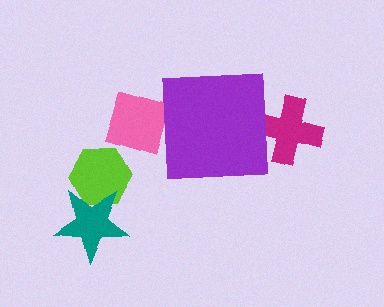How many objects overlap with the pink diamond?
1 object overlaps with the pink diamond.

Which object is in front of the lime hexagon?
The teal star is in front of the lime hexagon.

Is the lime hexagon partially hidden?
Yes, it is partially covered by another shape.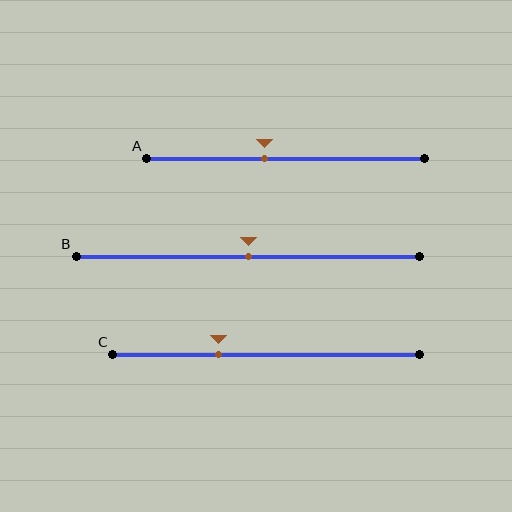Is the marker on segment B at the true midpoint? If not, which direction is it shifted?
Yes, the marker on segment B is at the true midpoint.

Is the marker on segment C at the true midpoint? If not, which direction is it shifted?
No, the marker on segment C is shifted to the left by about 15% of the segment length.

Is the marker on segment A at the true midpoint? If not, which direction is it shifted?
No, the marker on segment A is shifted to the left by about 8% of the segment length.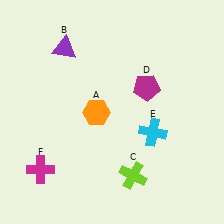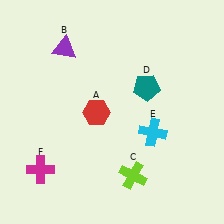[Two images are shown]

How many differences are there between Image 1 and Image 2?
There are 2 differences between the two images.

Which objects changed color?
A changed from orange to red. D changed from magenta to teal.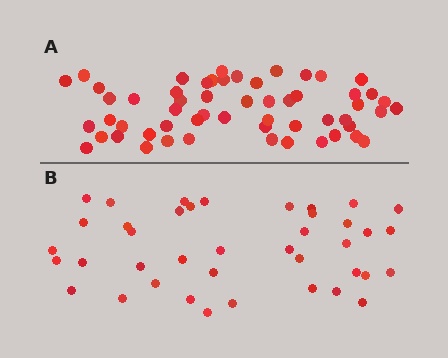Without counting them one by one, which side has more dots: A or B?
Region A (the top region) has more dots.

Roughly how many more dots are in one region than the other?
Region A has approximately 15 more dots than region B.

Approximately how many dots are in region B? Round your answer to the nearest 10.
About 40 dots.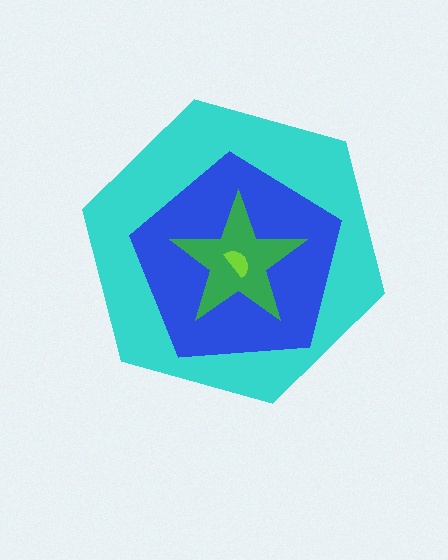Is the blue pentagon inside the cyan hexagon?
Yes.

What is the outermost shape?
The cyan hexagon.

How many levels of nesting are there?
4.